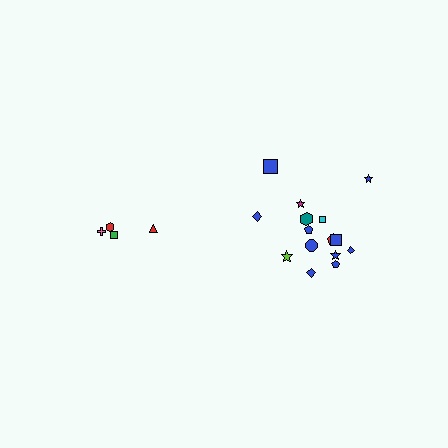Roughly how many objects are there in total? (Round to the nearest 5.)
Roughly 20 objects in total.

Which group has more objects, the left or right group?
The right group.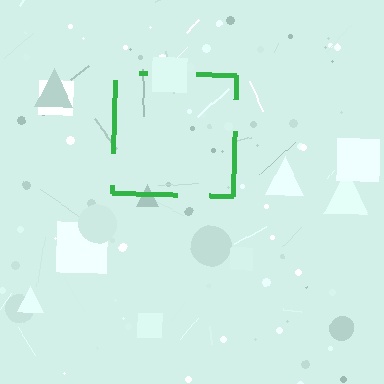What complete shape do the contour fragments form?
The contour fragments form a square.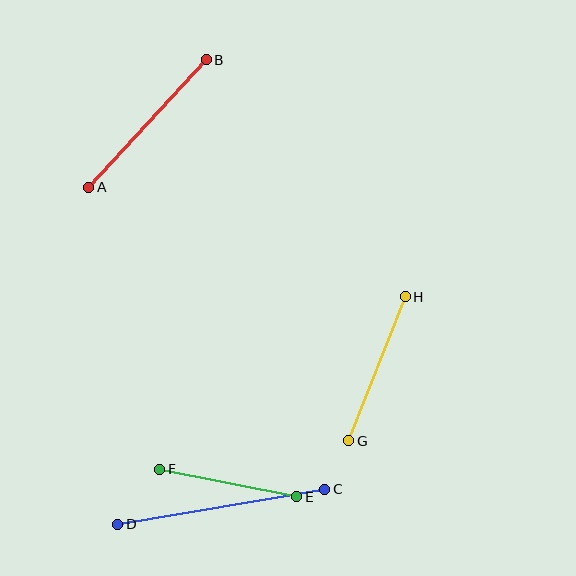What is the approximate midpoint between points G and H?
The midpoint is at approximately (377, 369) pixels.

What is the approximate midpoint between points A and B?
The midpoint is at approximately (147, 124) pixels.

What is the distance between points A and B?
The distance is approximately 174 pixels.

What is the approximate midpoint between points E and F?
The midpoint is at approximately (228, 483) pixels.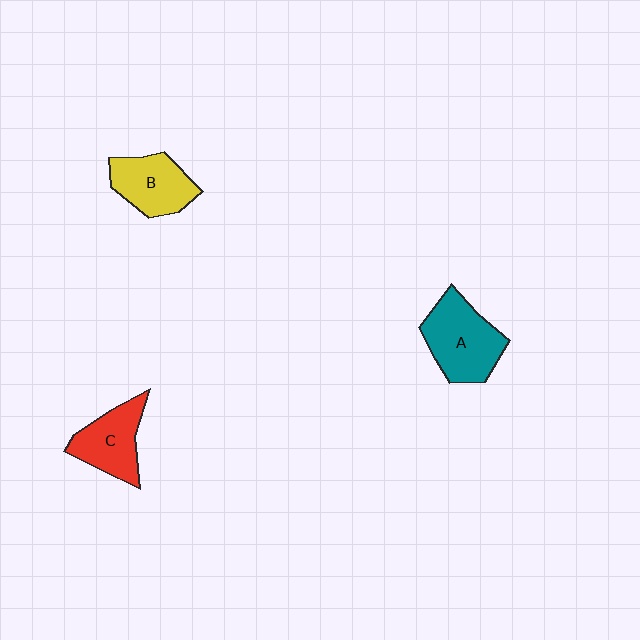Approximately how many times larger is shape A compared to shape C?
Approximately 1.3 times.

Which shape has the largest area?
Shape A (teal).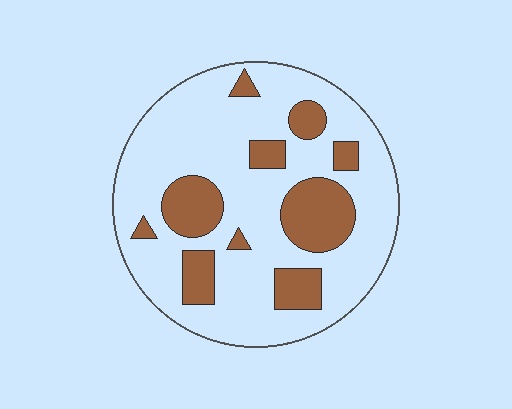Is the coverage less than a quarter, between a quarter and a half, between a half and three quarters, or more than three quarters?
Less than a quarter.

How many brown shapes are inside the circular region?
10.